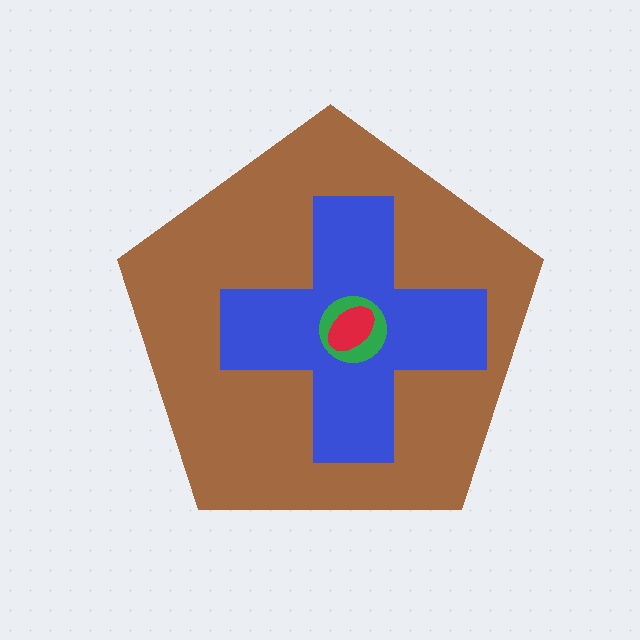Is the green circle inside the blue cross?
Yes.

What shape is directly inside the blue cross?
The green circle.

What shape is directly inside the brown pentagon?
The blue cross.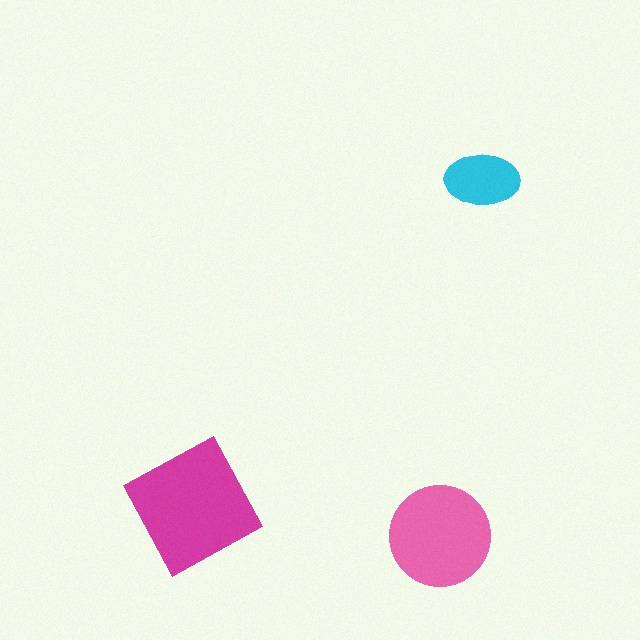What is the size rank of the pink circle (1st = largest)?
2nd.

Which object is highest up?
The cyan ellipse is topmost.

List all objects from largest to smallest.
The magenta square, the pink circle, the cyan ellipse.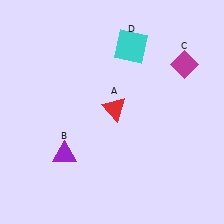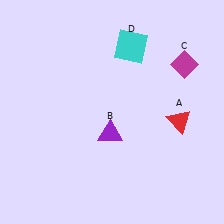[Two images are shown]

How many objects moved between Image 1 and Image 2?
2 objects moved between the two images.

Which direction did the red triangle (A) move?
The red triangle (A) moved right.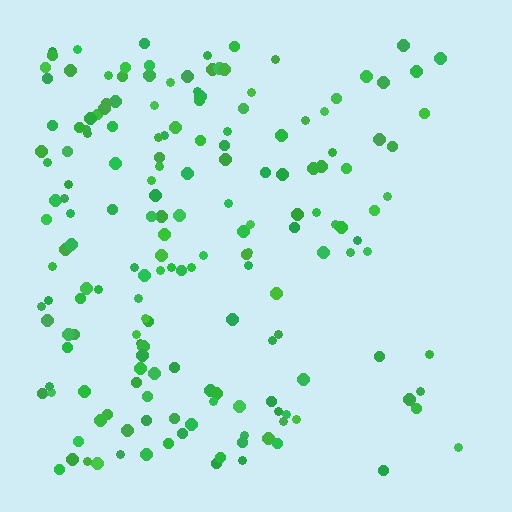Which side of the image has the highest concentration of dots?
The left.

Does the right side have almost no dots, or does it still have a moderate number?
Still a moderate number, just noticeably fewer than the left.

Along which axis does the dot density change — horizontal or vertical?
Horizontal.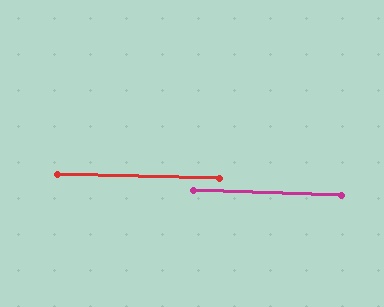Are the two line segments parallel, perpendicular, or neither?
Parallel — their directions differ by only 0.5°.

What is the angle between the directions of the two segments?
Approximately 0 degrees.